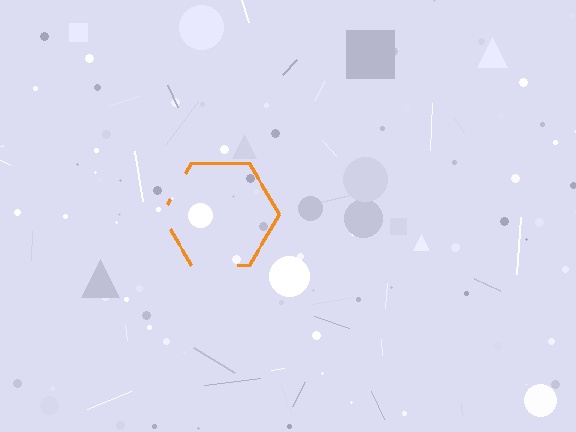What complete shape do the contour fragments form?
The contour fragments form a hexagon.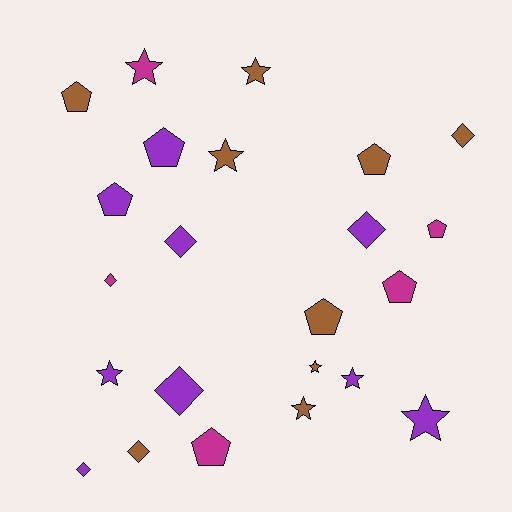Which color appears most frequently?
Purple, with 9 objects.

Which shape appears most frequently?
Pentagon, with 8 objects.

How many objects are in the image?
There are 23 objects.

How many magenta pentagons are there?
There are 3 magenta pentagons.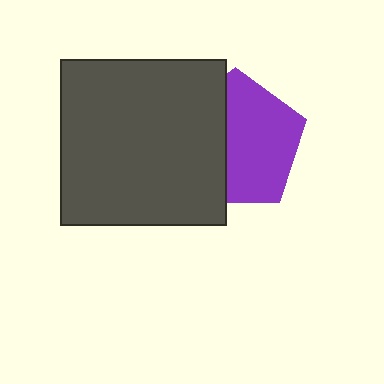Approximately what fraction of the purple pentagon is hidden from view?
Roughly 42% of the purple pentagon is hidden behind the dark gray square.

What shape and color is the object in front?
The object in front is a dark gray square.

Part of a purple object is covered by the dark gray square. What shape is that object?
It is a pentagon.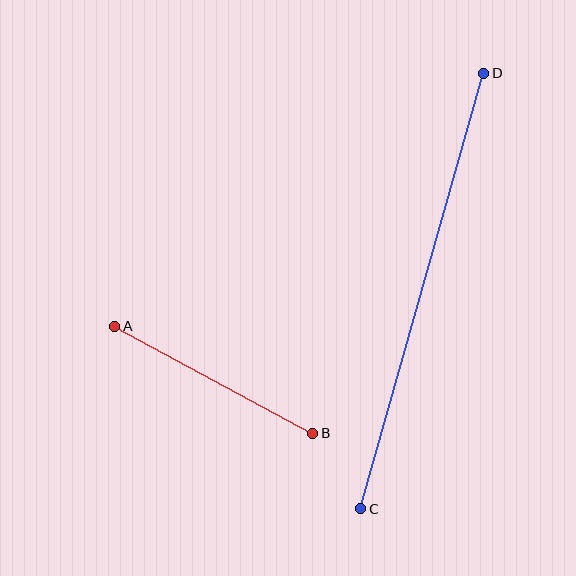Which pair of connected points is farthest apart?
Points C and D are farthest apart.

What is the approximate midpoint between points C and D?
The midpoint is at approximately (422, 291) pixels.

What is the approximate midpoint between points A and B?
The midpoint is at approximately (214, 380) pixels.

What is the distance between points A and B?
The distance is approximately 225 pixels.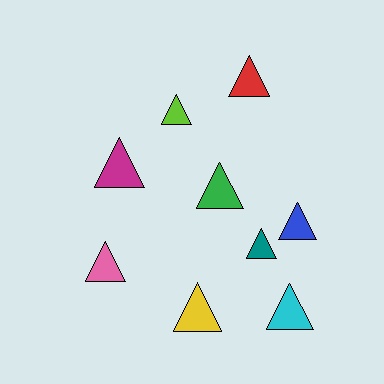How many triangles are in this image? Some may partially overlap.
There are 9 triangles.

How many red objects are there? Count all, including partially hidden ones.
There is 1 red object.